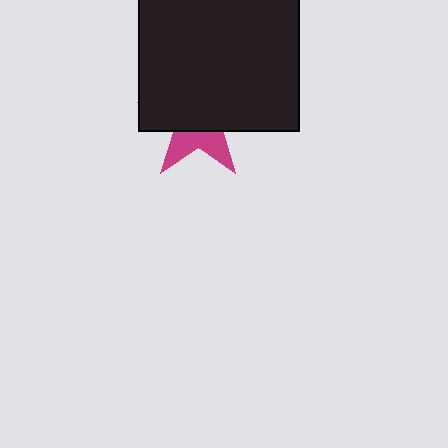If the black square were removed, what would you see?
You would see the complete magenta star.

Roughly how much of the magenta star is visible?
A small part of it is visible (roughly 34%).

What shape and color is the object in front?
The object in front is a black square.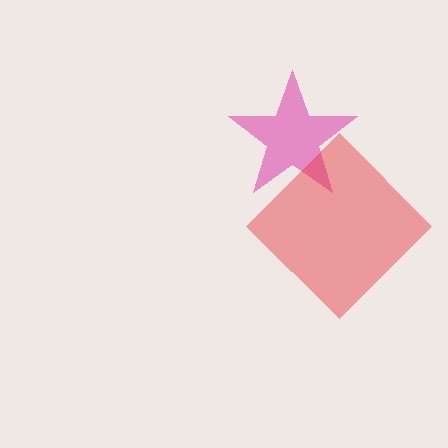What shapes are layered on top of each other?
The layered shapes are: a pink star, a red diamond.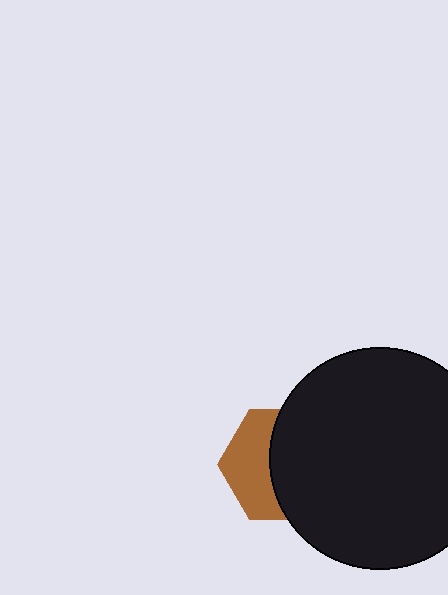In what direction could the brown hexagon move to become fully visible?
The brown hexagon could move left. That would shift it out from behind the black circle entirely.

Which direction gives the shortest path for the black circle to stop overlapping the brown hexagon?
Moving right gives the shortest separation.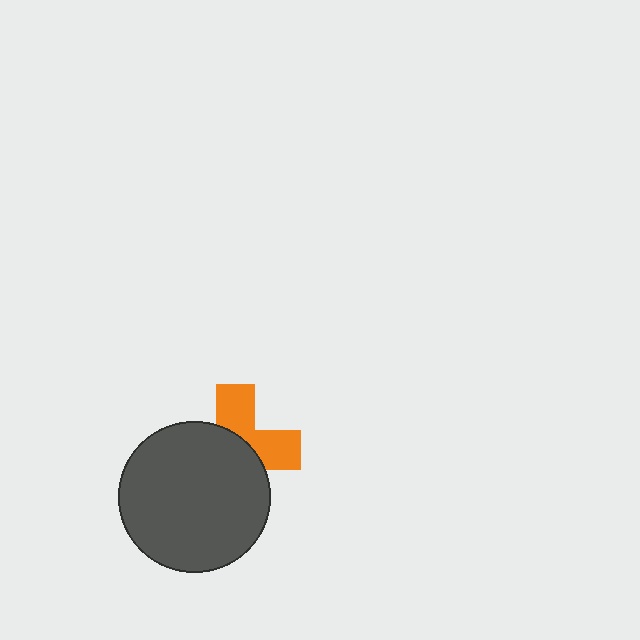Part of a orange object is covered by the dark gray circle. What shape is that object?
It is a cross.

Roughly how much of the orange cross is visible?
A small part of it is visible (roughly 42%).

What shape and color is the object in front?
The object in front is a dark gray circle.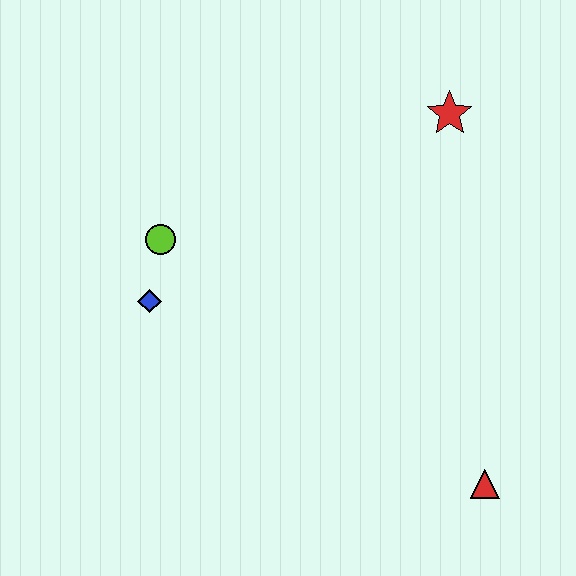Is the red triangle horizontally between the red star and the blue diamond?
No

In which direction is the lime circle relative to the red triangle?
The lime circle is to the left of the red triangle.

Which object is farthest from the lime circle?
The red triangle is farthest from the lime circle.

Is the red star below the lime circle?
No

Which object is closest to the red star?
The lime circle is closest to the red star.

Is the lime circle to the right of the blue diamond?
Yes